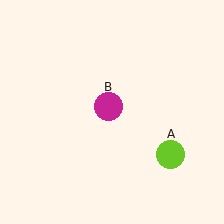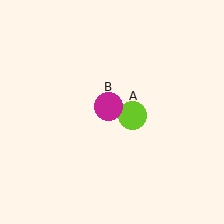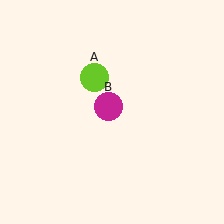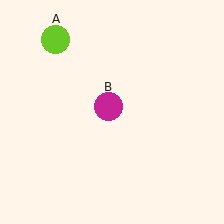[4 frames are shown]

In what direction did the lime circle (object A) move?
The lime circle (object A) moved up and to the left.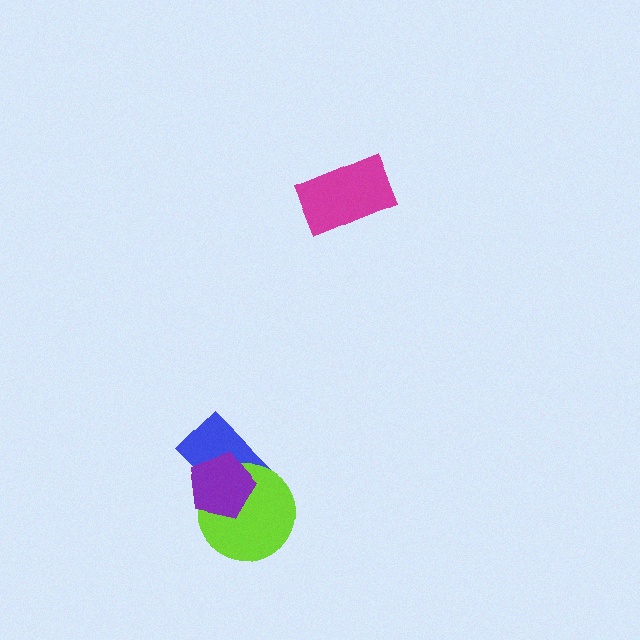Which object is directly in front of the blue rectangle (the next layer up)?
The lime circle is directly in front of the blue rectangle.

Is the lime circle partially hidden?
Yes, it is partially covered by another shape.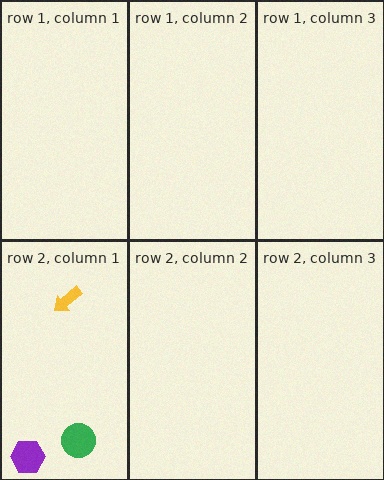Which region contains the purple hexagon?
The row 2, column 1 region.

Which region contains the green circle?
The row 2, column 1 region.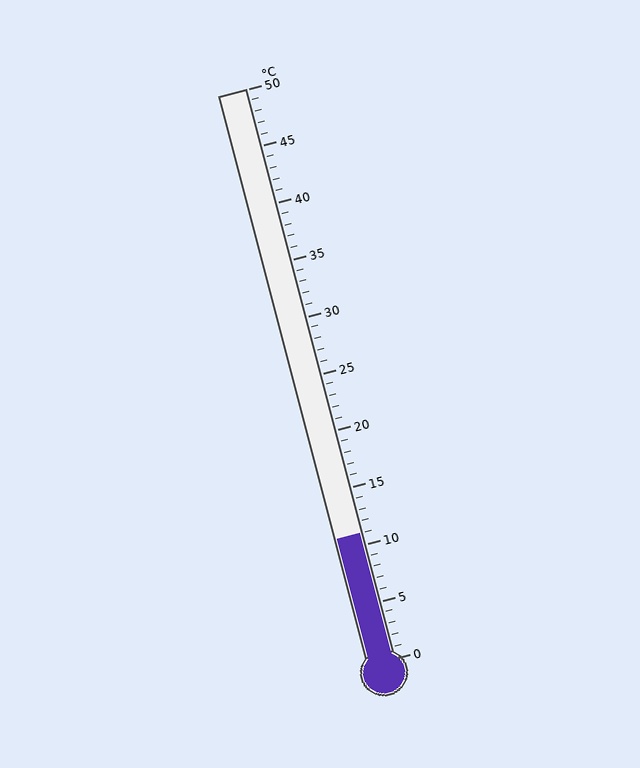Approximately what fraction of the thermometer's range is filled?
The thermometer is filled to approximately 20% of its range.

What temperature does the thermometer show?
The thermometer shows approximately 11°C.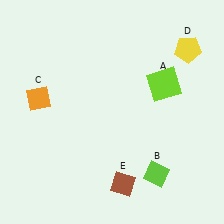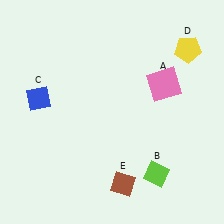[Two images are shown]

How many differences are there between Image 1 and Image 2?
There are 2 differences between the two images.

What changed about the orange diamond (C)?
In Image 1, C is orange. In Image 2, it changed to blue.